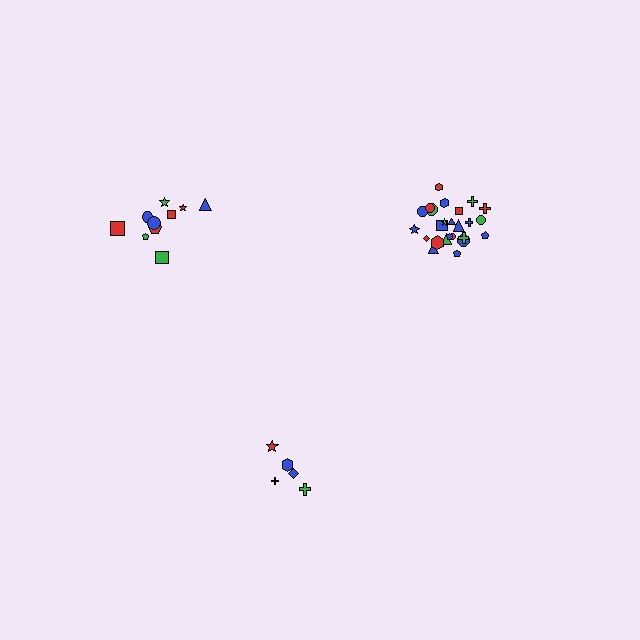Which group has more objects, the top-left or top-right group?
The top-right group.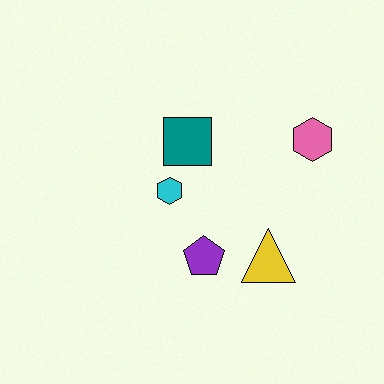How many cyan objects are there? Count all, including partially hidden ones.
There is 1 cyan object.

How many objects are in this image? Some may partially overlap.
There are 5 objects.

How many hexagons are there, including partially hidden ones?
There are 2 hexagons.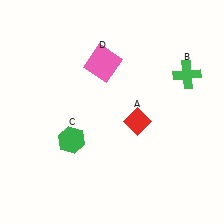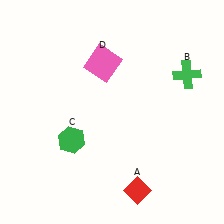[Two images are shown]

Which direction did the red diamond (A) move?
The red diamond (A) moved down.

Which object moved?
The red diamond (A) moved down.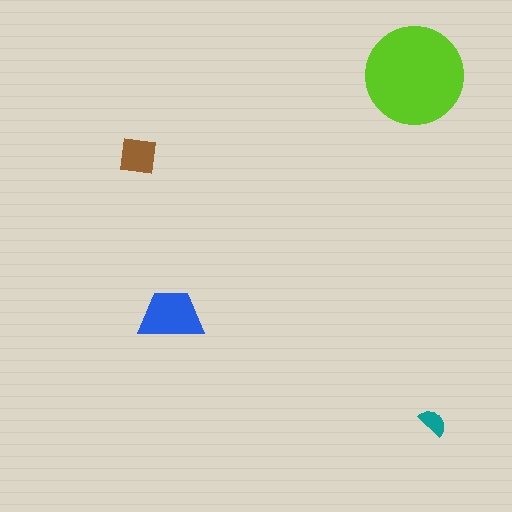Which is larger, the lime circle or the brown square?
The lime circle.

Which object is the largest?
The lime circle.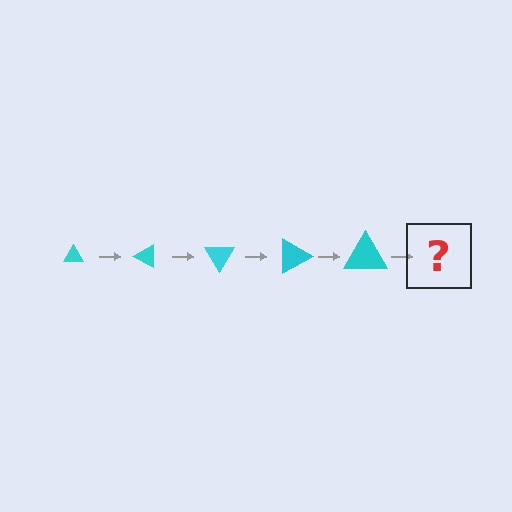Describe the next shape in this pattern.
It should be a triangle, larger than the previous one and rotated 150 degrees from the start.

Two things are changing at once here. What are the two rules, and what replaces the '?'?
The two rules are that the triangle grows larger each step and it rotates 30 degrees each step. The '?' should be a triangle, larger than the previous one and rotated 150 degrees from the start.